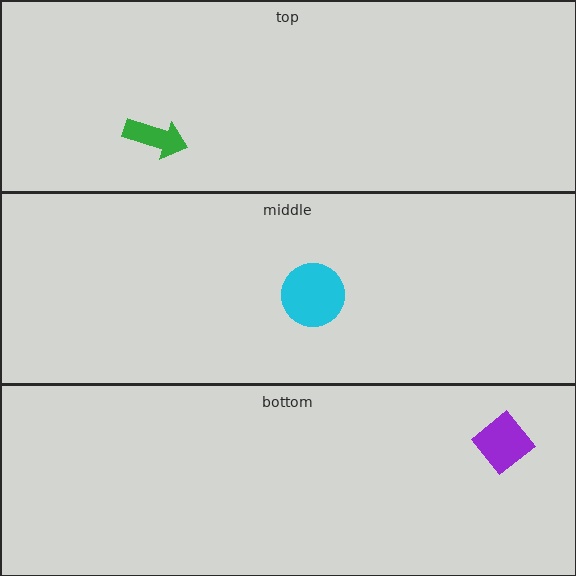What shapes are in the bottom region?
The purple diamond.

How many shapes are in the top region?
1.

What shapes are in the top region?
The green arrow.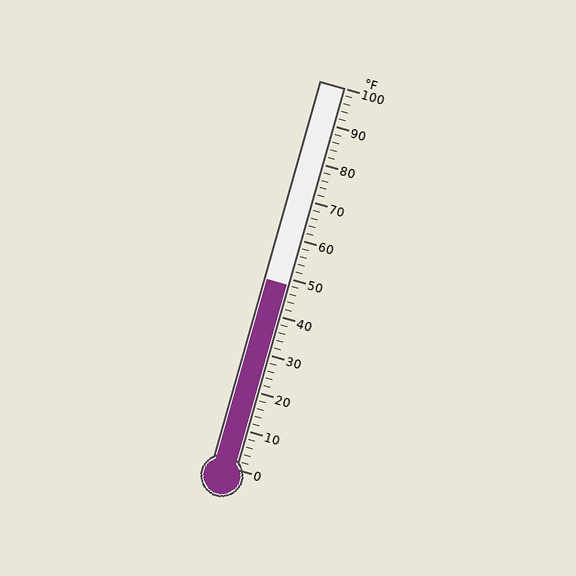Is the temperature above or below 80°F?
The temperature is below 80°F.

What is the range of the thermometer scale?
The thermometer scale ranges from 0°F to 100°F.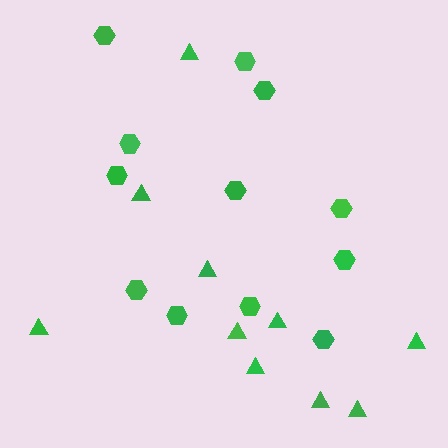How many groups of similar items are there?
There are 2 groups: one group of triangles (10) and one group of hexagons (12).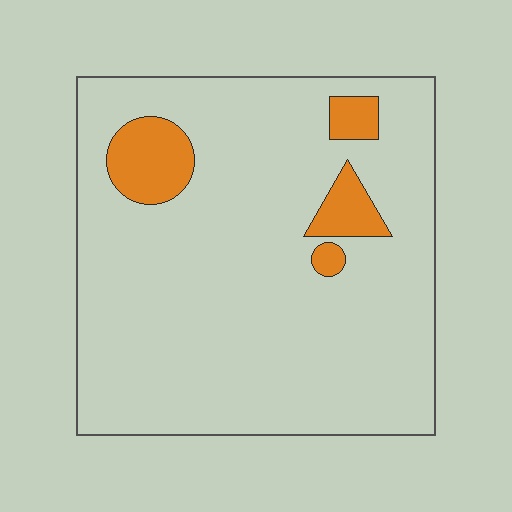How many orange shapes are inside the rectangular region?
4.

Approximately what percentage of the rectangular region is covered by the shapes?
Approximately 10%.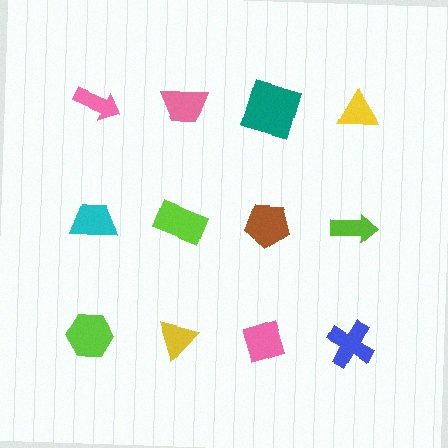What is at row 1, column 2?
A pink trapezoid.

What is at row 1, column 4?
A yellow triangle.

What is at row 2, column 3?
A brown pentagon.